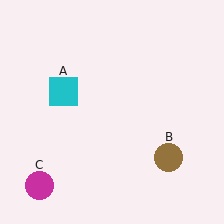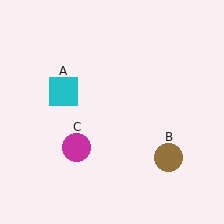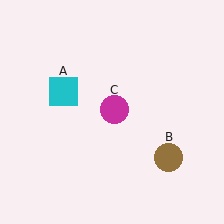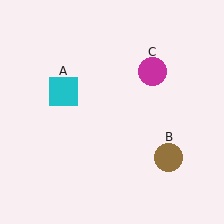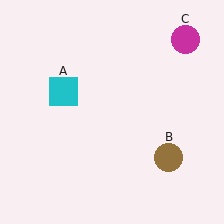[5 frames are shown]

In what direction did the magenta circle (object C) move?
The magenta circle (object C) moved up and to the right.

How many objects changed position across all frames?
1 object changed position: magenta circle (object C).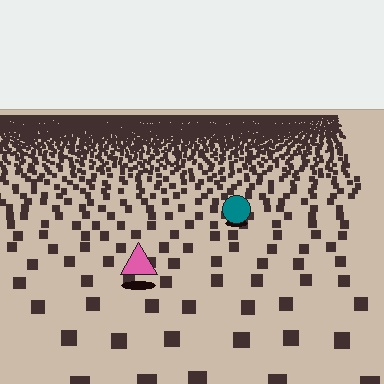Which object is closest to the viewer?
The pink triangle is closest. The texture marks near it are larger and more spread out.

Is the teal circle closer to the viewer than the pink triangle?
No. The pink triangle is closer — you can tell from the texture gradient: the ground texture is coarser near it.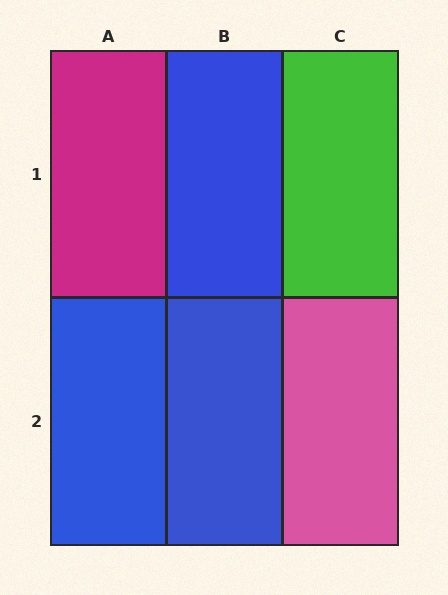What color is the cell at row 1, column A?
Magenta.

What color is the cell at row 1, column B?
Blue.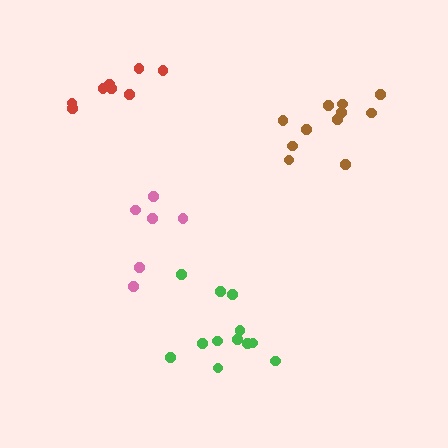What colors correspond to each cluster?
The clusters are colored: brown, pink, green, red.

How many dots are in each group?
Group 1: 12 dots, Group 2: 6 dots, Group 3: 12 dots, Group 4: 8 dots (38 total).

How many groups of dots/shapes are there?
There are 4 groups.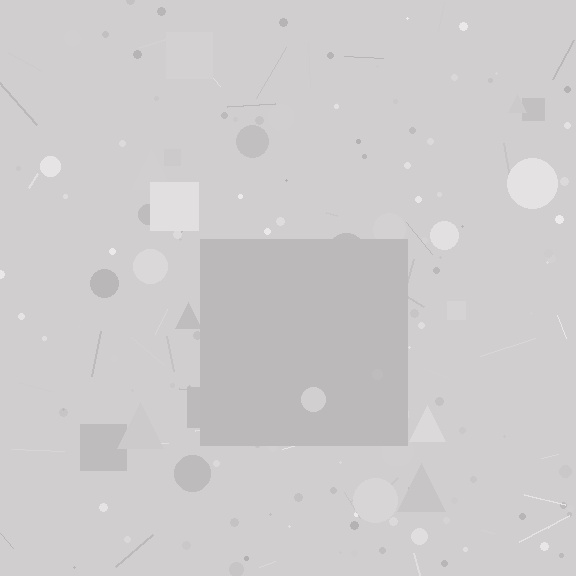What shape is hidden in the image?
A square is hidden in the image.